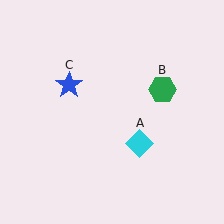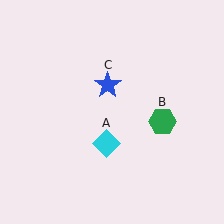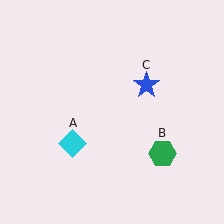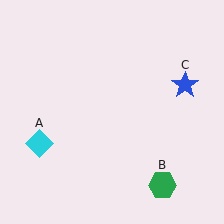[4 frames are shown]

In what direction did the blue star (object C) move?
The blue star (object C) moved right.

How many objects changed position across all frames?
3 objects changed position: cyan diamond (object A), green hexagon (object B), blue star (object C).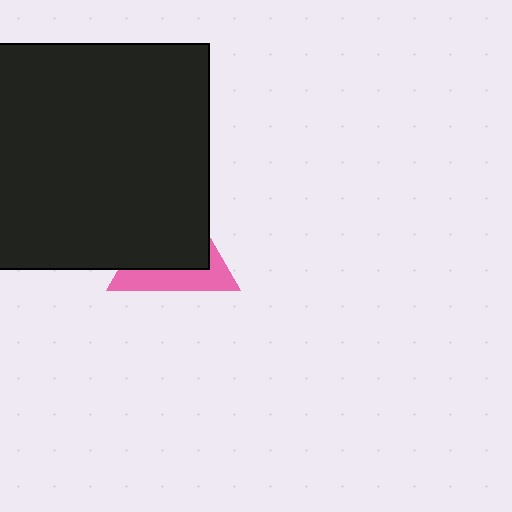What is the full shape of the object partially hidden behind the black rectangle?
The partially hidden object is a pink triangle.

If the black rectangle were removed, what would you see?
You would see the complete pink triangle.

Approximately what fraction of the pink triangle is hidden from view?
Roughly 62% of the pink triangle is hidden behind the black rectangle.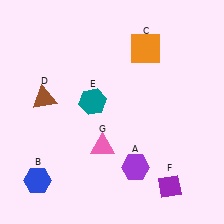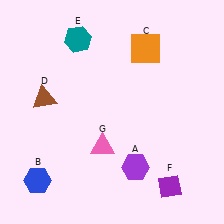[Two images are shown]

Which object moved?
The teal hexagon (E) moved up.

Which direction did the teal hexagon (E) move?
The teal hexagon (E) moved up.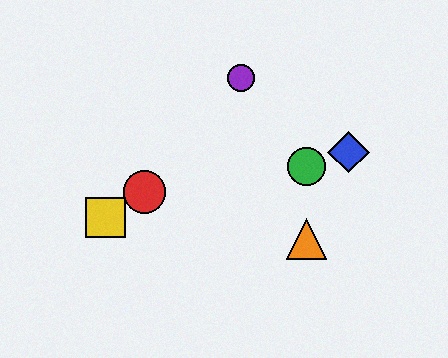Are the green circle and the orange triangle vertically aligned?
Yes, both are at x≈307.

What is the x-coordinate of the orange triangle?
The orange triangle is at x≈307.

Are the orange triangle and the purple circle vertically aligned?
No, the orange triangle is at x≈307 and the purple circle is at x≈241.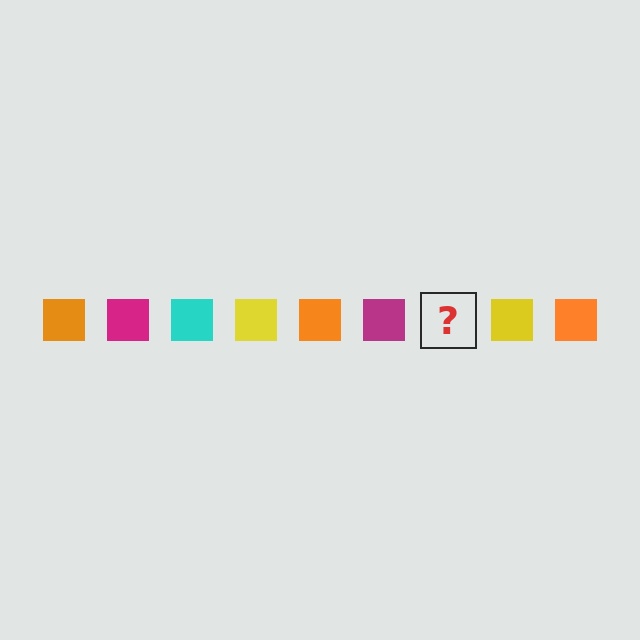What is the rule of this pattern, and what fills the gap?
The rule is that the pattern cycles through orange, magenta, cyan, yellow squares. The gap should be filled with a cyan square.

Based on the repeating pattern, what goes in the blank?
The blank should be a cyan square.